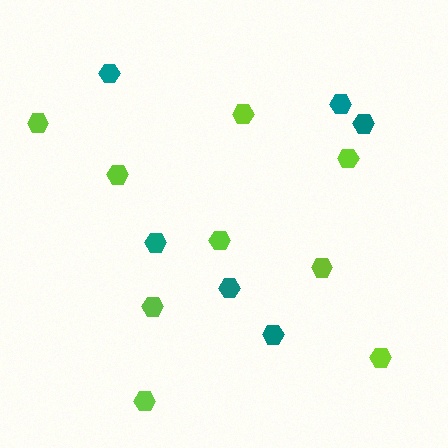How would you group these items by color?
There are 2 groups: one group of teal hexagons (6) and one group of lime hexagons (9).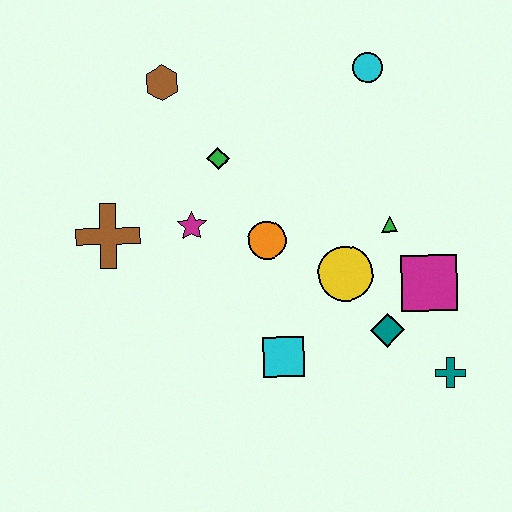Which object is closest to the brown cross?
The magenta star is closest to the brown cross.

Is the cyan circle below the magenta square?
No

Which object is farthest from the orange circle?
The teal cross is farthest from the orange circle.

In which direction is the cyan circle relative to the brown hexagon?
The cyan circle is to the right of the brown hexagon.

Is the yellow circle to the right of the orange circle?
Yes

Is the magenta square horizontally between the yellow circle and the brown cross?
No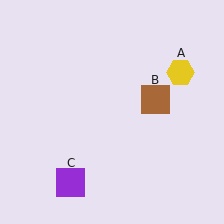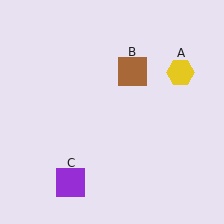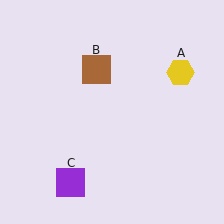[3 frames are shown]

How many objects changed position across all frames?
1 object changed position: brown square (object B).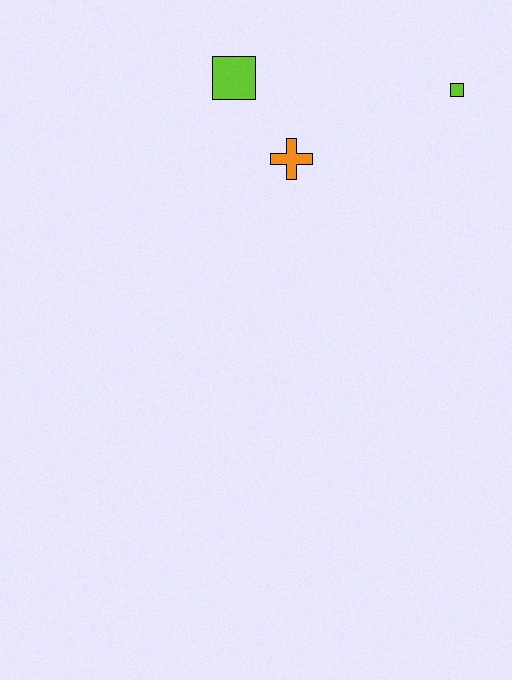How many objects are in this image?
There are 3 objects.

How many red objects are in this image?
There are no red objects.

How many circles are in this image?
There are no circles.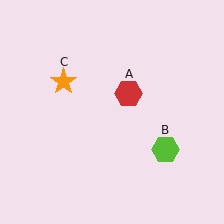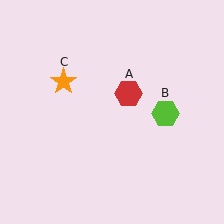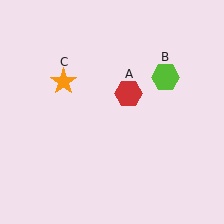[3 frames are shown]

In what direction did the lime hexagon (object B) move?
The lime hexagon (object B) moved up.